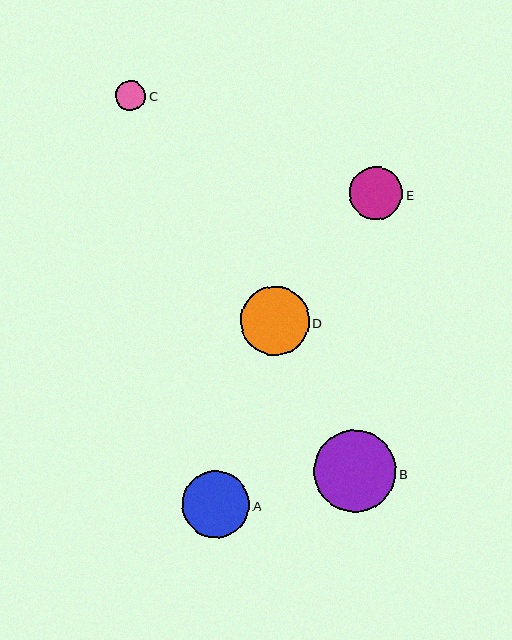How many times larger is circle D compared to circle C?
Circle D is approximately 2.3 times the size of circle C.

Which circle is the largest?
Circle B is the largest with a size of approximately 82 pixels.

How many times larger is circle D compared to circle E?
Circle D is approximately 1.3 times the size of circle E.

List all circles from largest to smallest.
From largest to smallest: B, D, A, E, C.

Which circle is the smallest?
Circle C is the smallest with a size of approximately 30 pixels.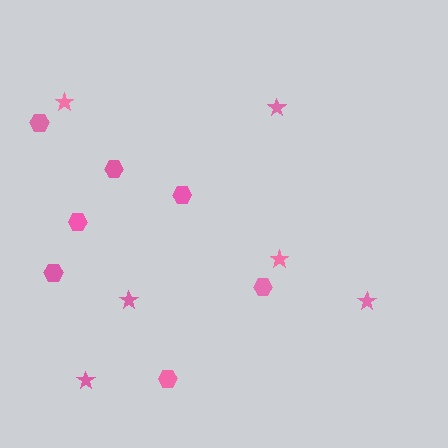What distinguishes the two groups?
There are 2 groups: one group of stars (6) and one group of hexagons (7).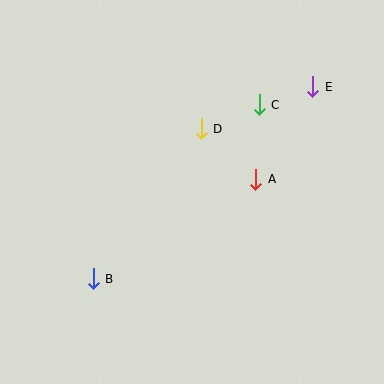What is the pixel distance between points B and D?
The distance between B and D is 185 pixels.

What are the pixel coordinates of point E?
Point E is at (313, 87).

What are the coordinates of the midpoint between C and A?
The midpoint between C and A is at (258, 142).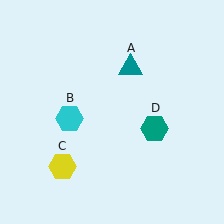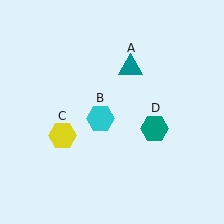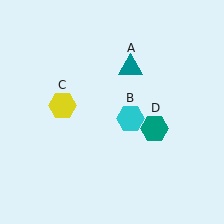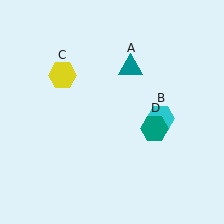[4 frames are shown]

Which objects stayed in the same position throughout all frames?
Teal triangle (object A) and teal hexagon (object D) remained stationary.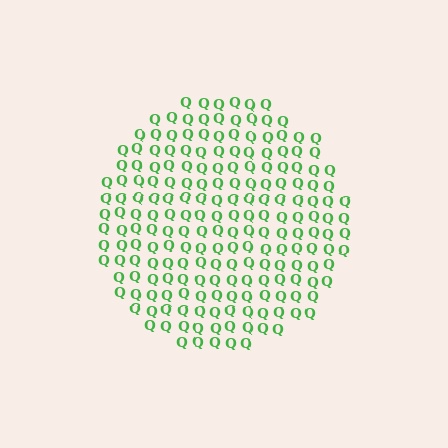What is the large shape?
The large shape is a circle.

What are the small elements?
The small elements are letter Q's.